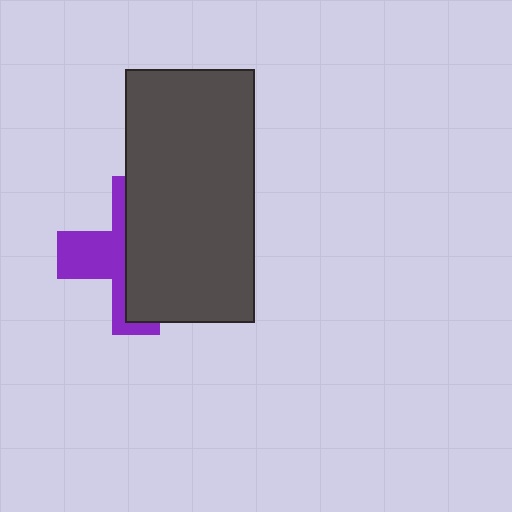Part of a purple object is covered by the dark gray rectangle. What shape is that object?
It is a cross.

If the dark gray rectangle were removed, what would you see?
You would see the complete purple cross.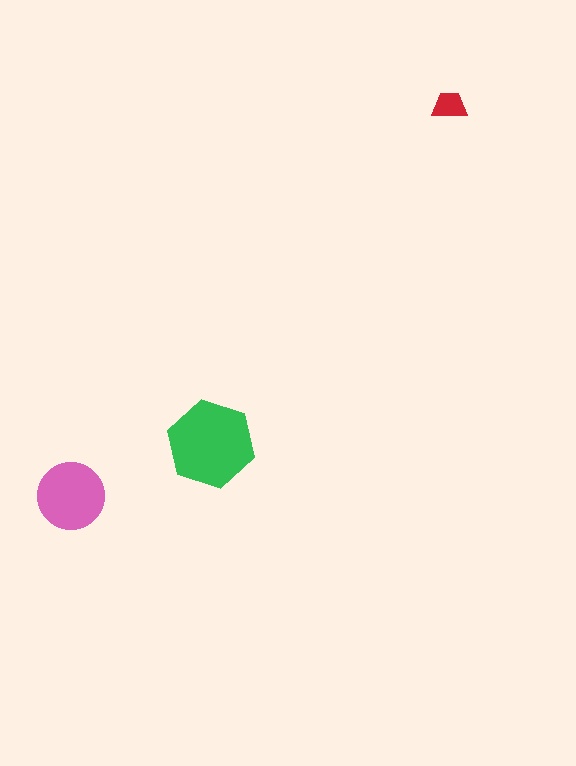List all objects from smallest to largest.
The red trapezoid, the pink circle, the green hexagon.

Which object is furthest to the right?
The red trapezoid is rightmost.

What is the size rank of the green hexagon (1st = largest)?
1st.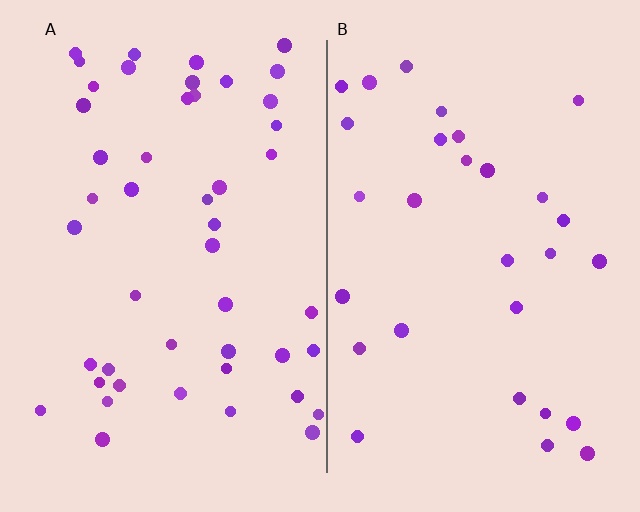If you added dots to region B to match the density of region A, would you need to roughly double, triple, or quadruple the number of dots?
Approximately double.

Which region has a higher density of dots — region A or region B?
A (the left).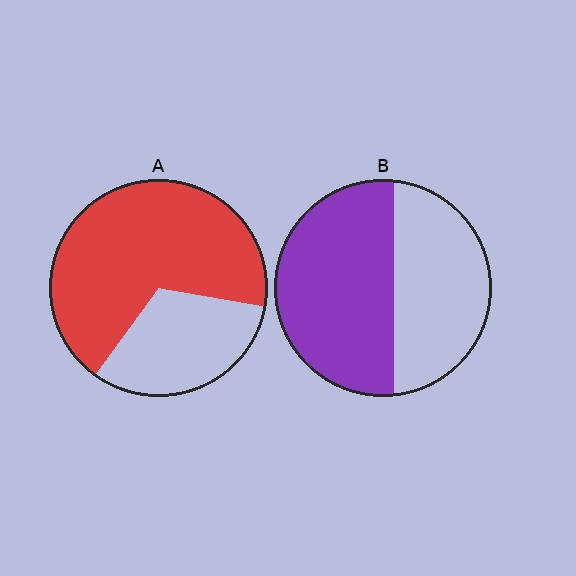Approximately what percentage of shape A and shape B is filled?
A is approximately 70% and B is approximately 55%.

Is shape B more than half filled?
Yes.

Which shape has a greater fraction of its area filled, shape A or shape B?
Shape A.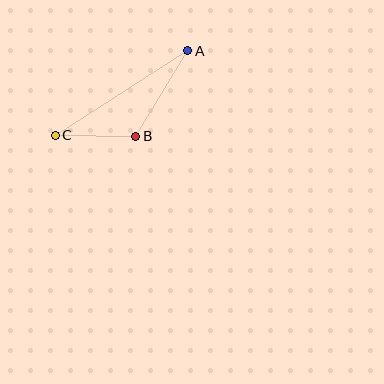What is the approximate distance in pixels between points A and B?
The distance between A and B is approximately 100 pixels.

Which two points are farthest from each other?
Points A and C are farthest from each other.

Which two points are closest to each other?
Points B and C are closest to each other.